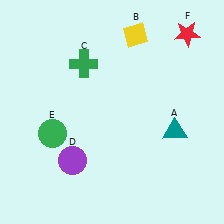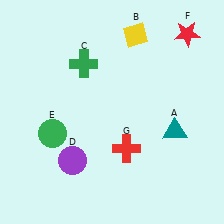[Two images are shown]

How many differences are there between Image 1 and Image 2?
There is 1 difference between the two images.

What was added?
A red cross (G) was added in Image 2.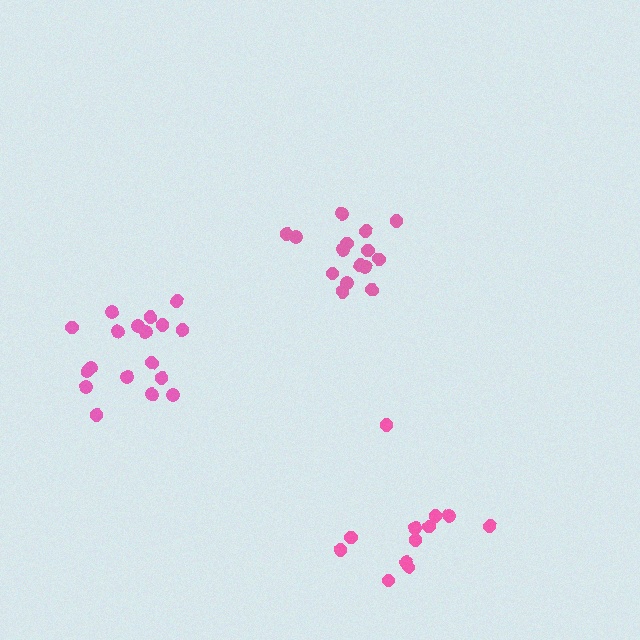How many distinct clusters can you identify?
There are 3 distinct clusters.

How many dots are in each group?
Group 1: 15 dots, Group 2: 18 dots, Group 3: 12 dots (45 total).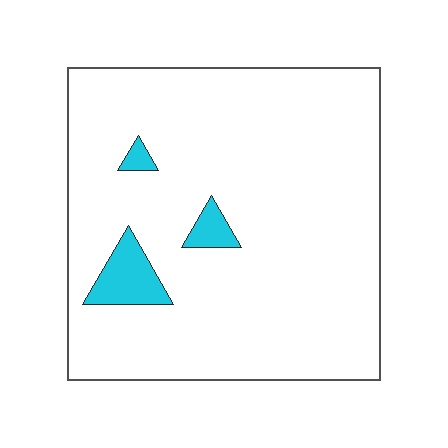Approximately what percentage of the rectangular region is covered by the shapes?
Approximately 5%.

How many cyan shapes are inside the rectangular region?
3.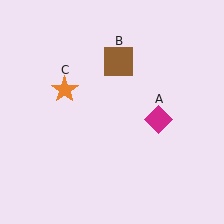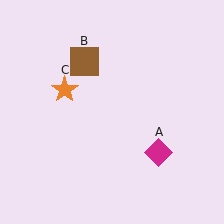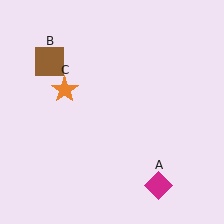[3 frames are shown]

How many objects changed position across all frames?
2 objects changed position: magenta diamond (object A), brown square (object B).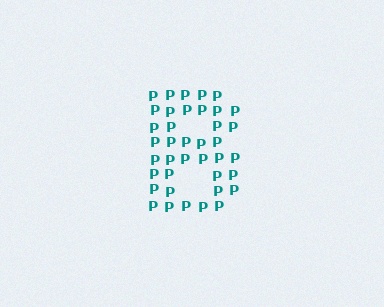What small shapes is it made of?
It is made of small letter P's.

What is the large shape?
The large shape is the letter B.